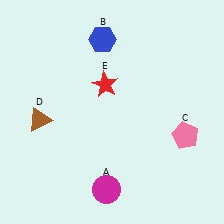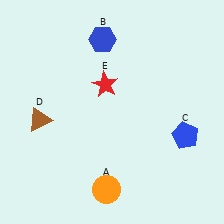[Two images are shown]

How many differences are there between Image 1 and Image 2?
There are 2 differences between the two images.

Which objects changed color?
A changed from magenta to orange. C changed from pink to blue.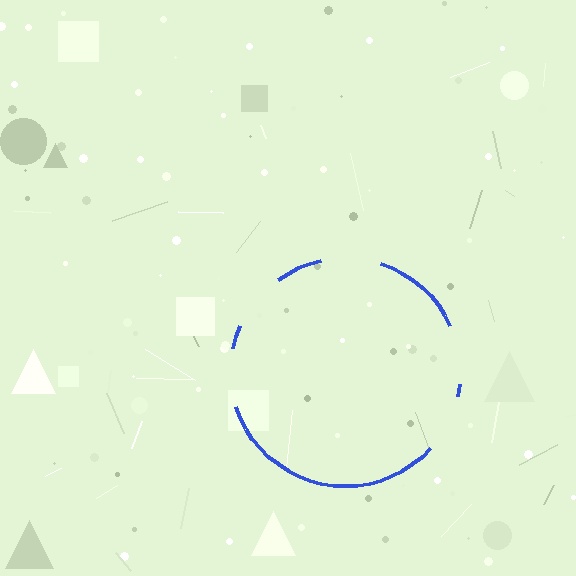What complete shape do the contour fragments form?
The contour fragments form a circle.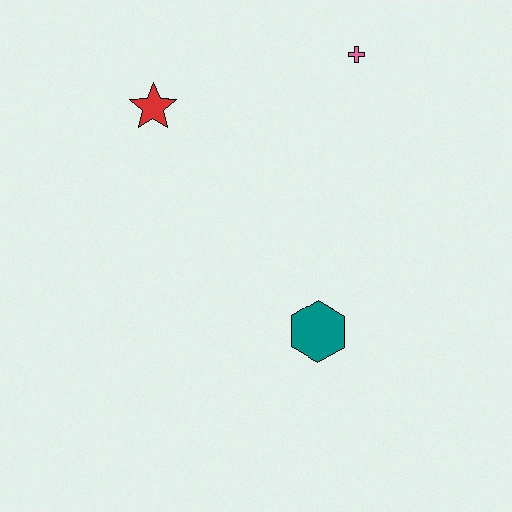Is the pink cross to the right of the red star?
Yes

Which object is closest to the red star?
The pink cross is closest to the red star.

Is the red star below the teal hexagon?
No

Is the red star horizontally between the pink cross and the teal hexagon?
No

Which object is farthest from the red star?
The teal hexagon is farthest from the red star.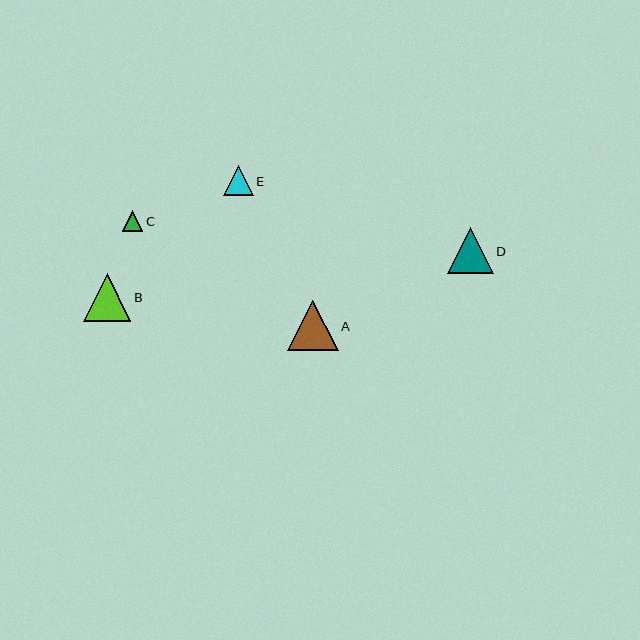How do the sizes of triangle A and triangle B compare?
Triangle A and triangle B are approximately the same size.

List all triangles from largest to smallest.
From largest to smallest: A, B, D, E, C.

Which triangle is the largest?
Triangle A is the largest with a size of approximately 51 pixels.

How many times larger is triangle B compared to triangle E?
Triangle B is approximately 1.6 times the size of triangle E.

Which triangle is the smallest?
Triangle C is the smallest with a size of approximately 21 pixels.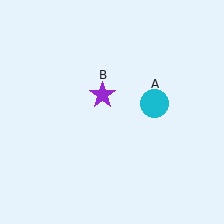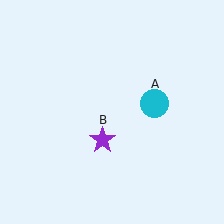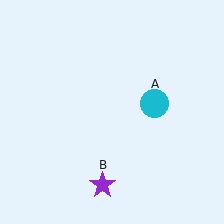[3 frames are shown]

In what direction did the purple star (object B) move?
The purple star (object B) moved down.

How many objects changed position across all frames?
1 object changed position: purple star (object B).